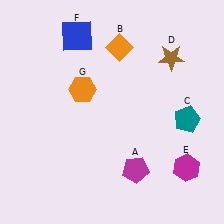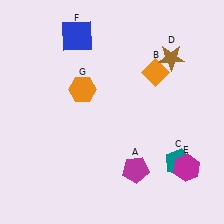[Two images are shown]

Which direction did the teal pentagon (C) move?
The teal pentagon (C) moved down.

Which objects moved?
The objects that moved are: the orange diamond (B), the teal pentagon (C).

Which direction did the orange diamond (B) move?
The orange diamond (B) moved right.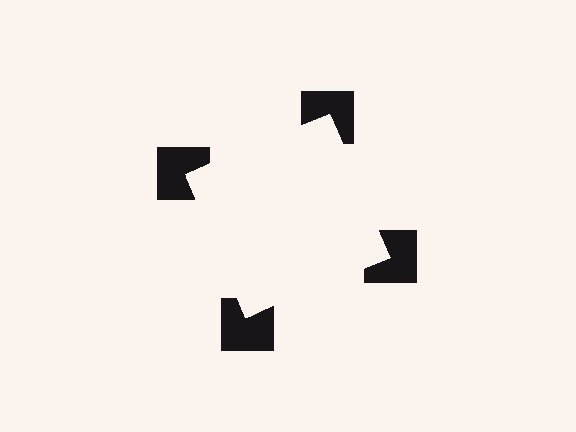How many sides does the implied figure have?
4 sides.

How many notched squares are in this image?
There are 4 — one at each vertex of the illusory square.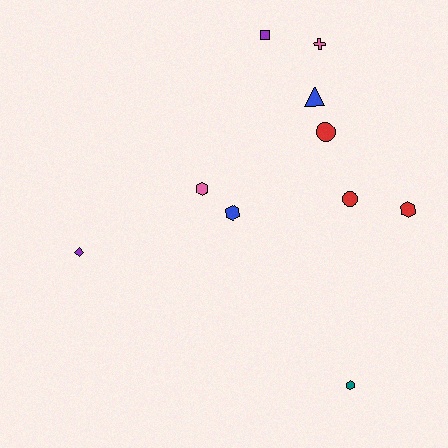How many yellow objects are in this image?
There are no yellow objects.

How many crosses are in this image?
There is 1 cross.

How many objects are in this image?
There are 10 objects.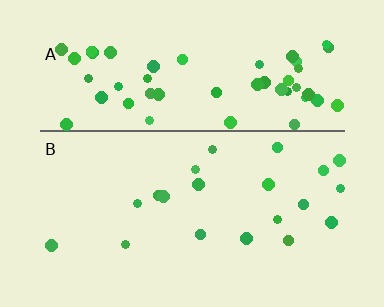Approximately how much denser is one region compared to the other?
Approximately 2.9× — region A over region B.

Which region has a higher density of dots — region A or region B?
A (the top).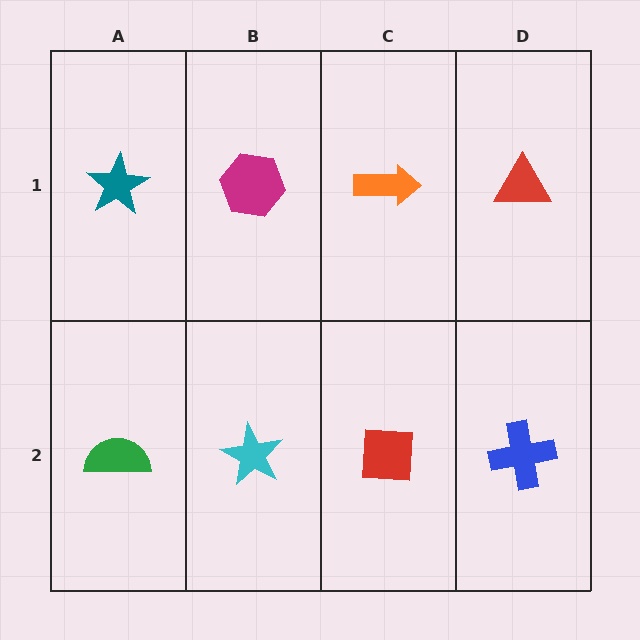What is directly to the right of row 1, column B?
An orange arrow.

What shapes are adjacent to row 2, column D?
A red triangle (row 1, column D), a red square (row 2, column C).